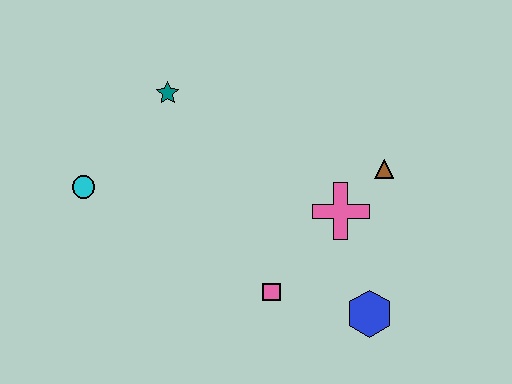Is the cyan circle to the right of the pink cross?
No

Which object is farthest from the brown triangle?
The cyan circle is farthest from the brown triangle.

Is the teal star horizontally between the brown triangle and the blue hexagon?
No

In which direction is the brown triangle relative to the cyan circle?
The brown triangle is to the right of the cyan circle.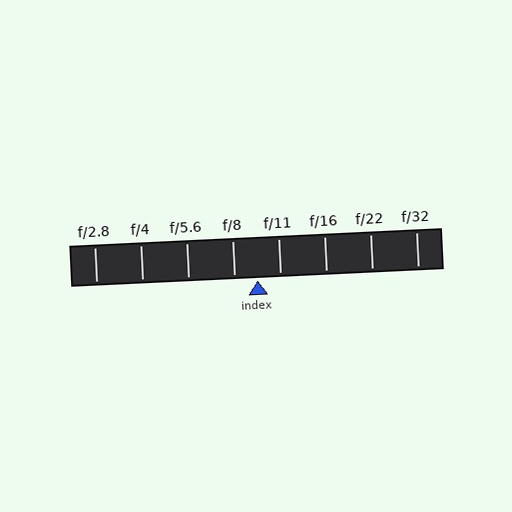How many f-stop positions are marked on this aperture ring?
There are 8 f-stop positions marked.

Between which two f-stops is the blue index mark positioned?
The index mark is between f/8 and f/11.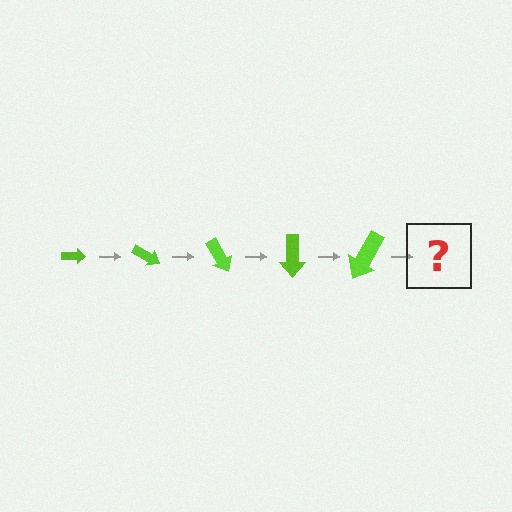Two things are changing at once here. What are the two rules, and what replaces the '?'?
The two rules are that the arrow grows larger each step and it rotates 30 degrees each step. The '?' should be an arrow, larger than the previous one and rotated 150 degrees from the start.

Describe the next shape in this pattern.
It should be an arrow, larger than the previous one and rotated 150 degrees from the start.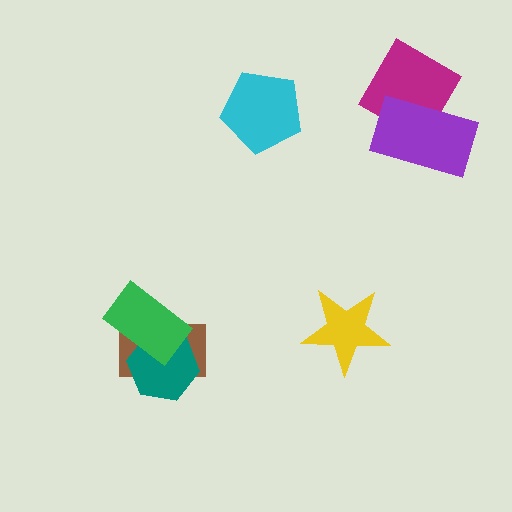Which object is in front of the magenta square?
The purple rectangle is in front of the magenta square.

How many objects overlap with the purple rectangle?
1 object overlaps with the purple rectangle.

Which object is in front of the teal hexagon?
The green rectangle is in front of the teal hexagon.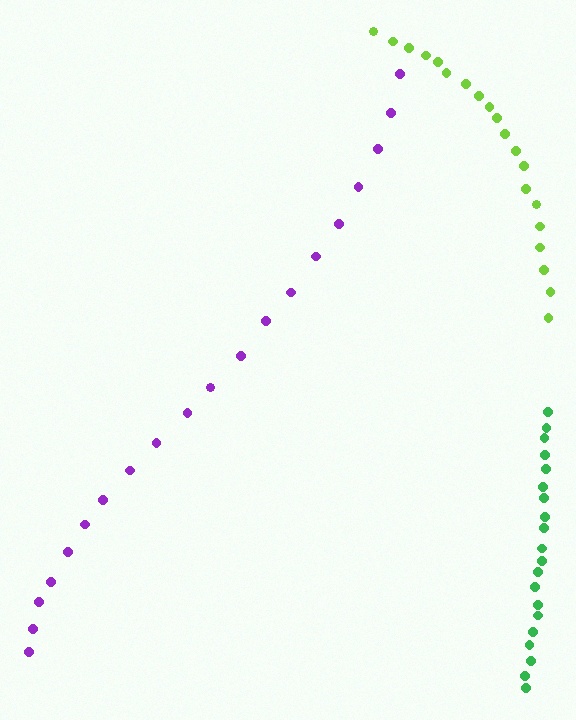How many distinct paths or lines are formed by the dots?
There are 3 distinct paths.